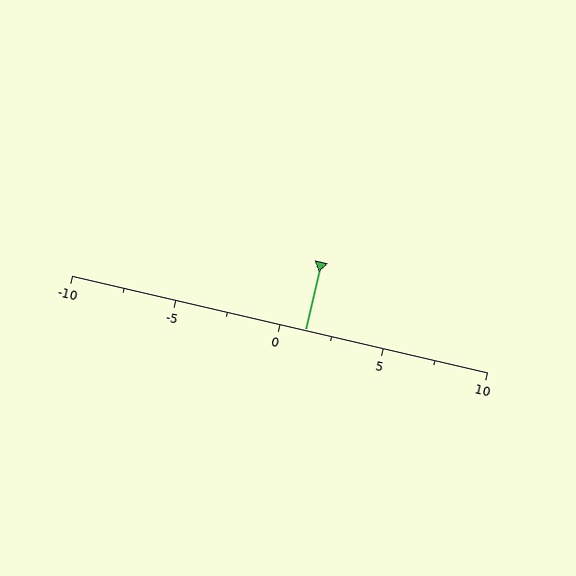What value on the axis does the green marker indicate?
The marker indicates approximately 1.2.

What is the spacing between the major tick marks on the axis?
The major ticks are spaced 5 apart.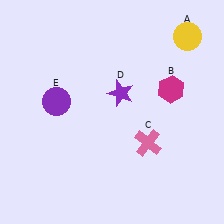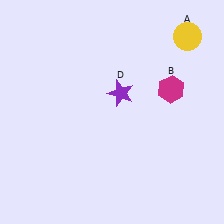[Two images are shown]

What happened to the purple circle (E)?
The purple circle (E) was removed in Image 2. It was in the top-left area of Image 1.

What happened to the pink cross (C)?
The pink cross (C) was removed in Image 2. It was in the bottom-right area of Image 1.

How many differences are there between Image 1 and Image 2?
There are 2 differences between the two images.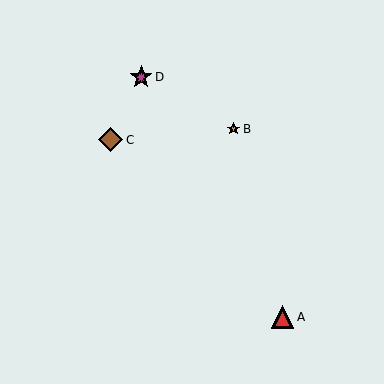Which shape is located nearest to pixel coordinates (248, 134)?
The orange star (labeled B) at (233, 129) is nearest to that location.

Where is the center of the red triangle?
The center of the red triangle is at (283, 317).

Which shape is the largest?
The brown diamond (labeled C) is the largest.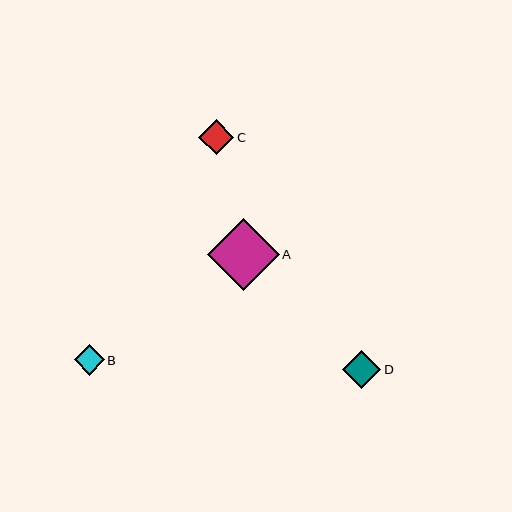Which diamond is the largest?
Diamond A is the largest with a size of approximately 71 pixels.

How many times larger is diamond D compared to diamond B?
Diamond D is approximately 1.3 times the size of diamond B.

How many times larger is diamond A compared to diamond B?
Diamond A is approximately 2.4 times the size of diamond B.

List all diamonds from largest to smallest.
From largest to smallest: A, D, C, B.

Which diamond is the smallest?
Diamond B is the smallest with a size of approximately 30 pixels.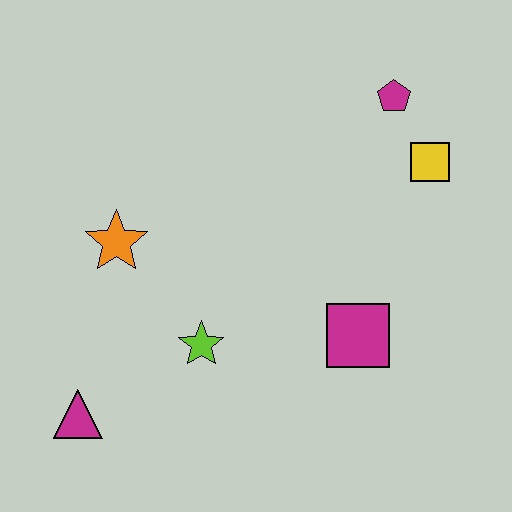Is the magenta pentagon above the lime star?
Yes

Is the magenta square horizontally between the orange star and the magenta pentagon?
Yes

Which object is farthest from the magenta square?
The magenta triangle is farthest from the magenta square.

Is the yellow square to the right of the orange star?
Yes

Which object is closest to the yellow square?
The magenta pentagon is closest to the yellow square.